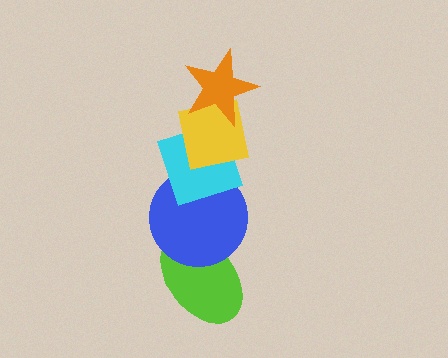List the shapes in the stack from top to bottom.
From top to bottom: the orange star, the yellow square, the cyan diamond, the blue circle, the lime ellipse.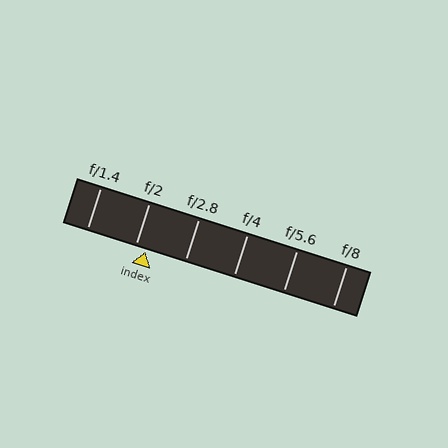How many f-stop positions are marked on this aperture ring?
There are 6 f-stop positions marked.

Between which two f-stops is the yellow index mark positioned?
The index mark is between f/2 and f/2.8.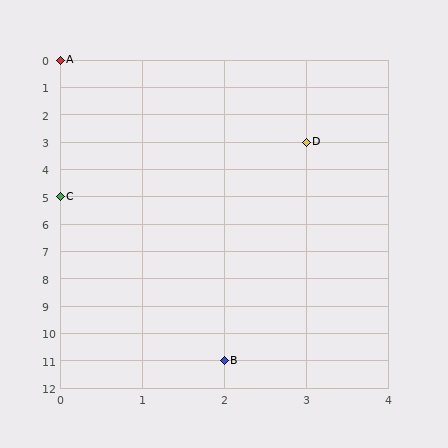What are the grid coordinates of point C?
Point C is at grid coordinates (0, 5).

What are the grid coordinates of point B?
Point B is at grid coordinates (2, 11).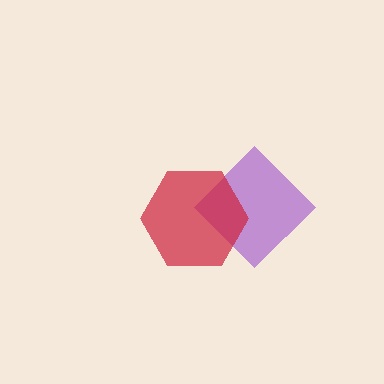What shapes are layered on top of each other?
The layered shapes are: a purple diamond, a red hexagon.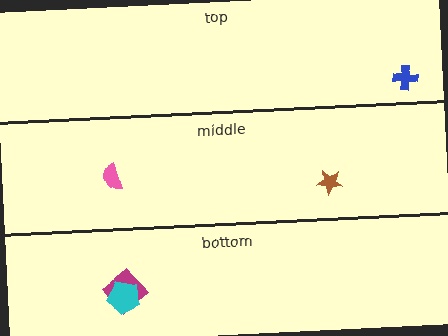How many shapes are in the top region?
1.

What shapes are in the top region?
The blue cross.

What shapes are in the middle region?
The pink semicircle, the brown star.